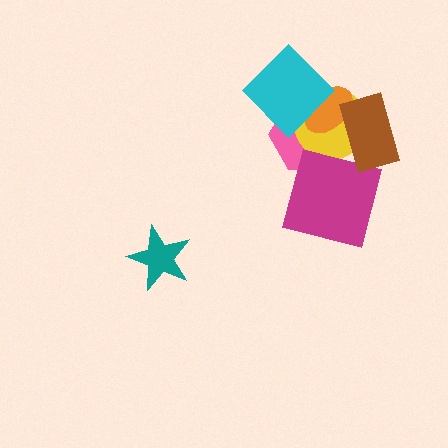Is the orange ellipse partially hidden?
Yes, it is partially covered by another shape.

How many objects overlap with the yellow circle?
4 objects overlap with the yellow circle.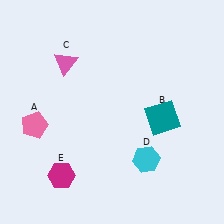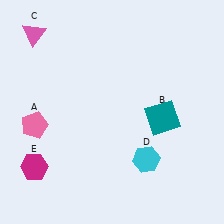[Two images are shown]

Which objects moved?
The objects that moved are: the pink triangle (C), the magenta hexagon (E).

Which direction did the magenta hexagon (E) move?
The magenta hexagon (E) moved left.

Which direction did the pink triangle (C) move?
The pink triangle (C) moved left.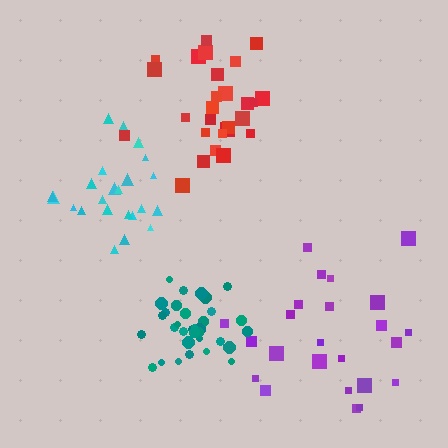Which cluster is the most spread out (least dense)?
Purple.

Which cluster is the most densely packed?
Teal.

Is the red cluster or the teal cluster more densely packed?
Teal.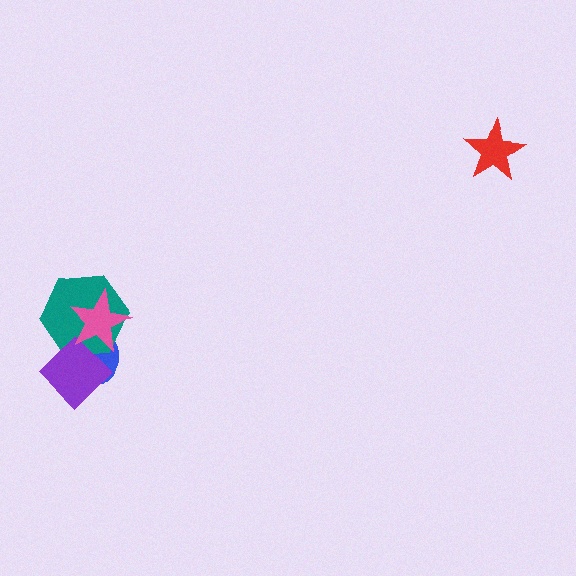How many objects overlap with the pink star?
3 objects overlap with the pink star.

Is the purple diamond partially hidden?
Yes, it is partially covered by another shape.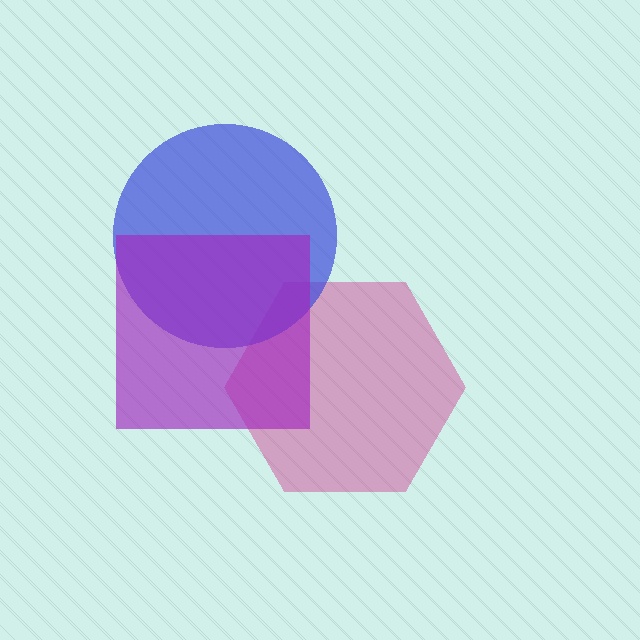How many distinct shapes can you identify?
There are 3 distinct shapes: a magenta hexagon, a blue circle, a purple square.